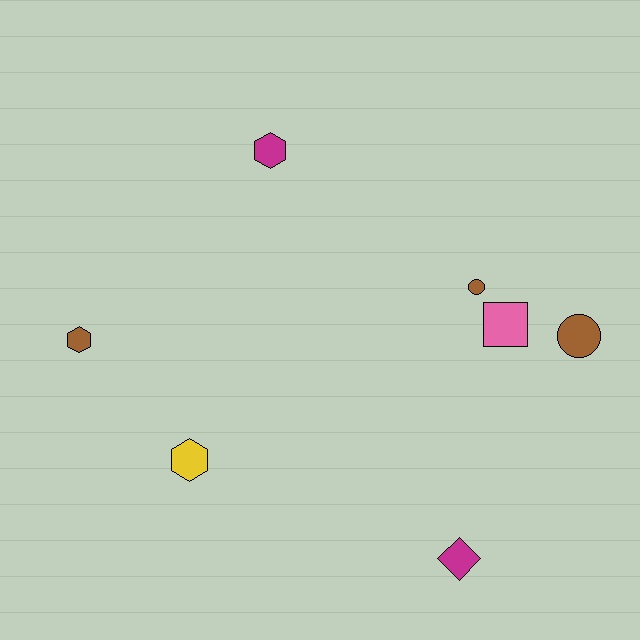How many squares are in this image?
There is 1 square.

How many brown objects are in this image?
There are 3 brown objects.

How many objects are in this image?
There are 7 objects.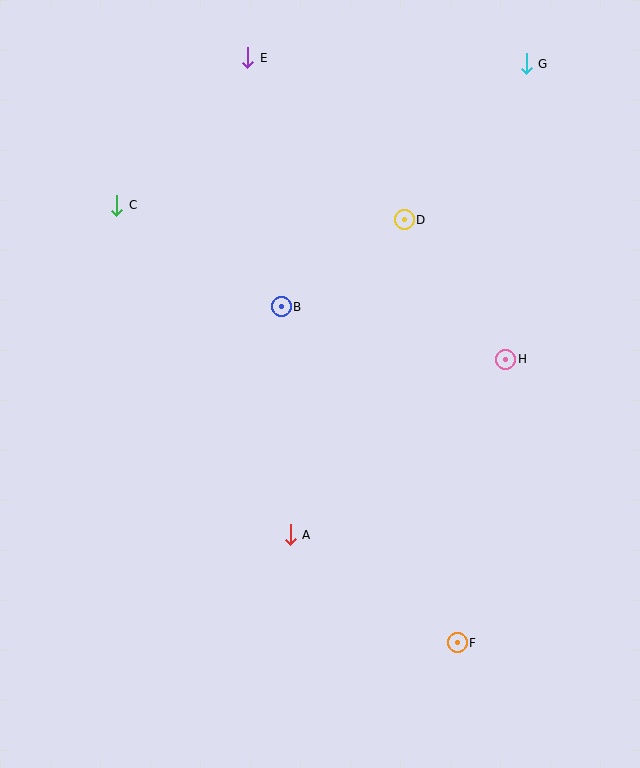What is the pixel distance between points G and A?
The distance between G and A is 527 pixels.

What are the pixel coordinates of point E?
Point E is at (248, 58).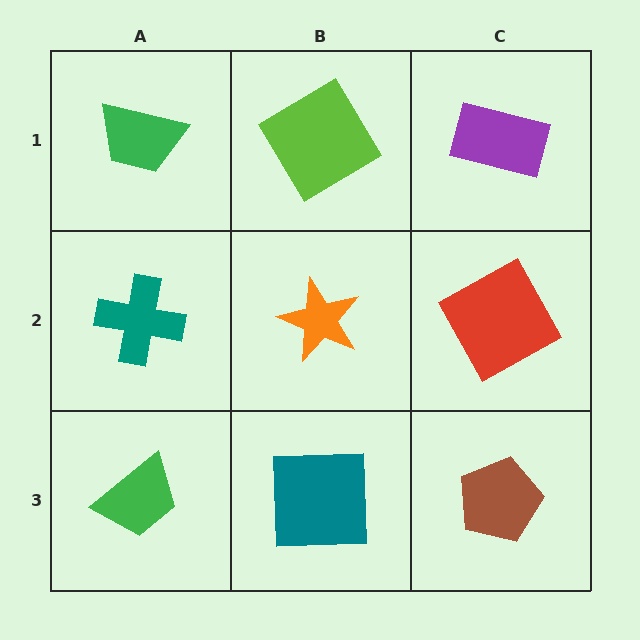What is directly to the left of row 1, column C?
A lime diamond.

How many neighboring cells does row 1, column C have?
2.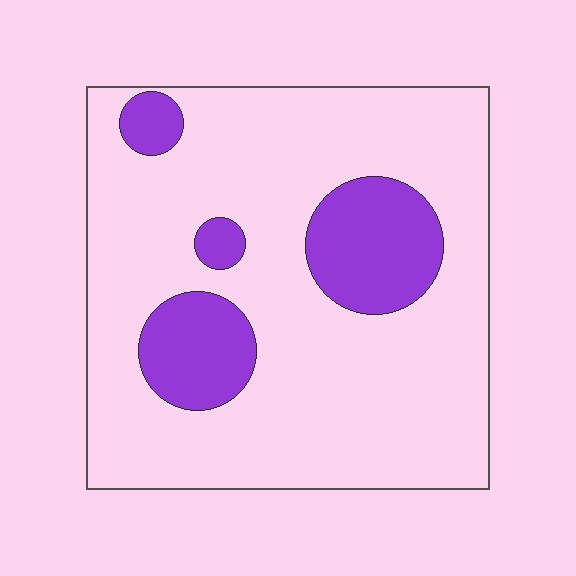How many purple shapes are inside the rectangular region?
4.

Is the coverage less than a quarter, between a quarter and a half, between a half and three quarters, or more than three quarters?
Less than a quarter.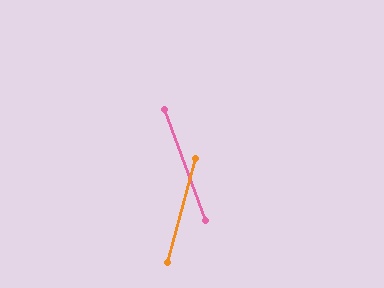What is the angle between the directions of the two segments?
Approximately 35 degrees.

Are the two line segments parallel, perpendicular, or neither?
Neither parallel nor perpendicular — they differ by about 35°.